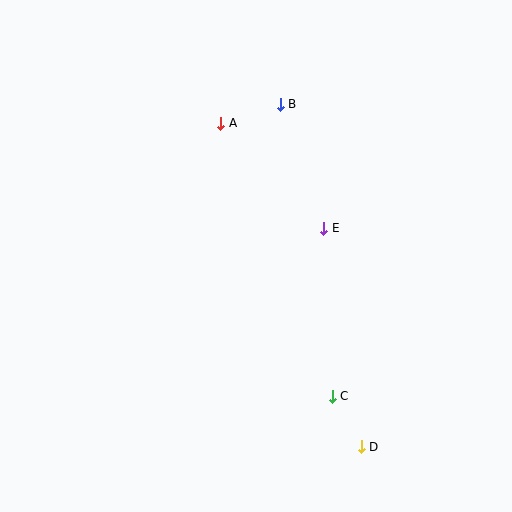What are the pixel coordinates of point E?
Point E is at (324, 228).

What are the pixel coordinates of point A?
Point A is at (221, 123).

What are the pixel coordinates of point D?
Point D is at (361, 447).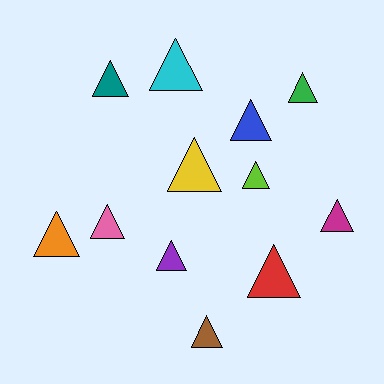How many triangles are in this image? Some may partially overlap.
There are 12 triangles.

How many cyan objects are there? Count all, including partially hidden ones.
There is 1 cyan object.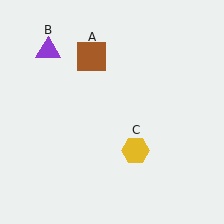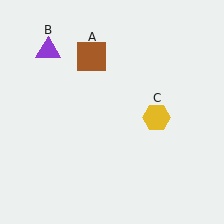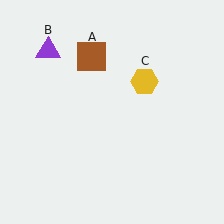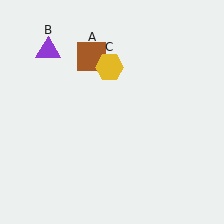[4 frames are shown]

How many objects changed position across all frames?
1 object changed position: yellow hexagon (object C).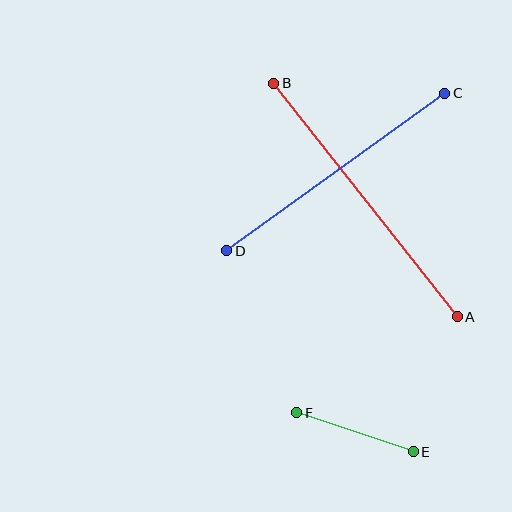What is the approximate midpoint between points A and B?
The midpoint is at approximately (366, 200) pixels.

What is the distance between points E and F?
The distance is approximately 123 pixels.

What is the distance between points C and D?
The distance is approximately 269 pixels.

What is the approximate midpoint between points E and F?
The midpoint is at approximately (355, 432) pixels.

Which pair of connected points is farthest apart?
Points A and B are farthest apart.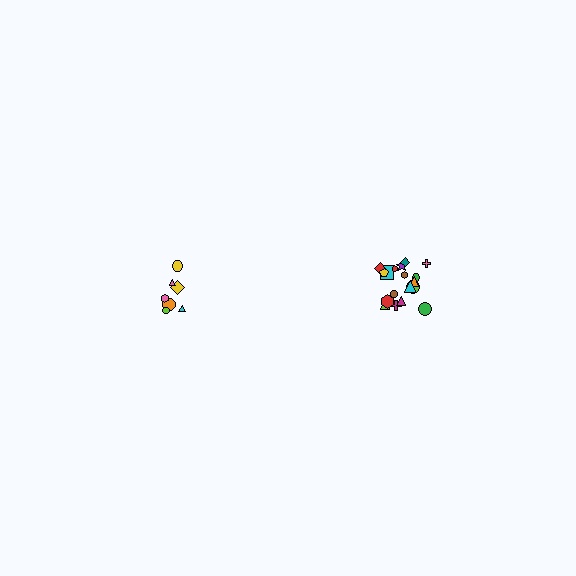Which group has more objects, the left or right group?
The right group.